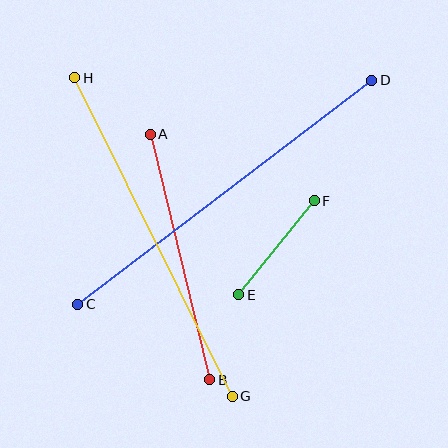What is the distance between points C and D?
The distance is approximately 369 pixels.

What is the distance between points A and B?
The distance is approximately 253 pixels.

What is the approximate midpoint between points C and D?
The midpoint is at approximately (225, 192) pixels.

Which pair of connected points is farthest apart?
Points C and D are farthest apart.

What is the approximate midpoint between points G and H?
The midpoint is at approximately (154, 237) pixels.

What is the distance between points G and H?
The distance is approximately 356 pixels.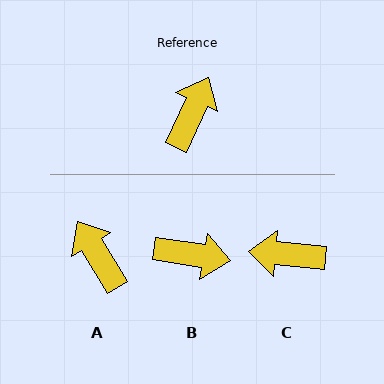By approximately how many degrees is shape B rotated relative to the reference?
Approximately 74 degrees clockwise.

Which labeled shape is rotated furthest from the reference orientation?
C, about 110 degrees away.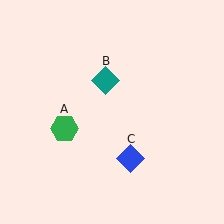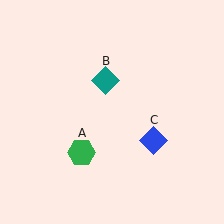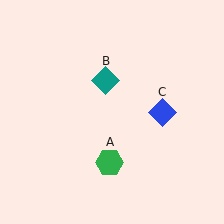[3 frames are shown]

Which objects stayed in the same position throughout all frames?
Teal diamond (object B) remained stationary.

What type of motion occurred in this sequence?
The green hexagon (object A), blue diamond (object C) rotated counterclockwise around the center of the scene.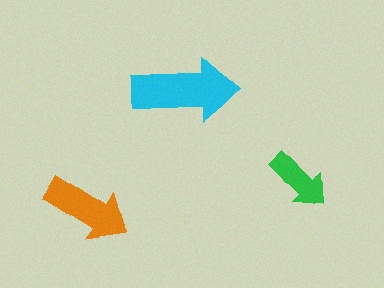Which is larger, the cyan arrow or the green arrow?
The cyan one.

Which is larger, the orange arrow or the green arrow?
The orange one.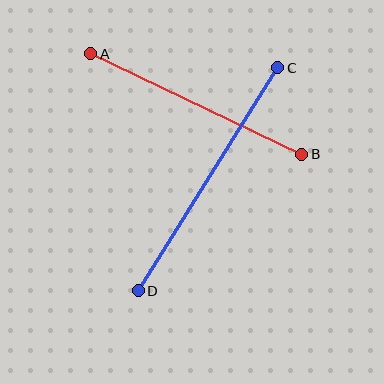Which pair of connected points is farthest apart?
Points C and D are farthest apart.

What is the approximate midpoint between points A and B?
The midpoint is at approximately (196, 104) pixels.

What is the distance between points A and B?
The distance is approximately 234 pixels.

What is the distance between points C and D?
The distance is approximately 263 pixels.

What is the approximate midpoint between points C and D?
The midpoint is at approximately (208, 179) pixels.